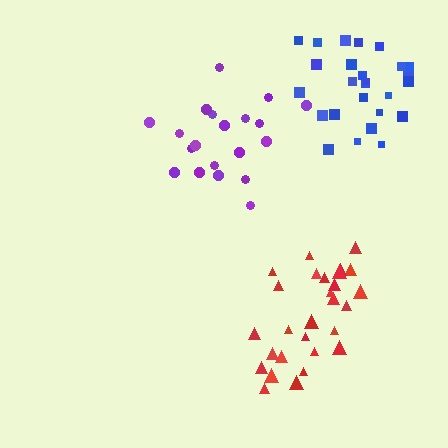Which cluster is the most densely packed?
Red.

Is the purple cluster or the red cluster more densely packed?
Red.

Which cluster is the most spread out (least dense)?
Purple.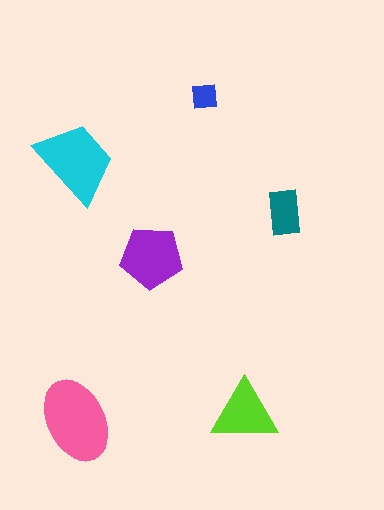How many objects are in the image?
There are 6 objects in the image.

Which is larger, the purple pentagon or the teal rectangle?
The purple pentagon.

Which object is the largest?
The pink ellipse.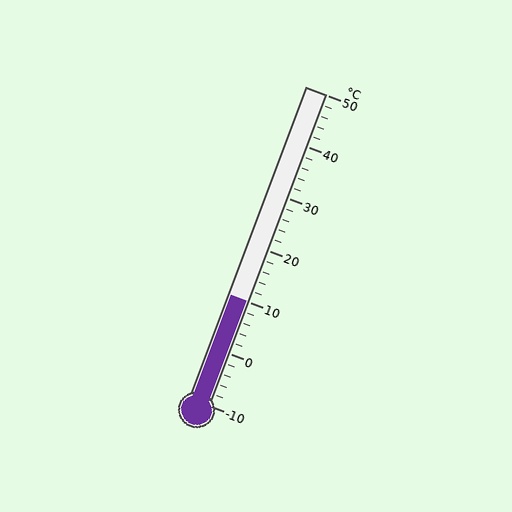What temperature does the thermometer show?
The thermometer shows approximately 10°C.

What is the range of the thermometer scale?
The thermometer scale ranges from -10°C to 50°C.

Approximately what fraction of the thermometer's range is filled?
The thermometer is filled to approximately 35% of its range.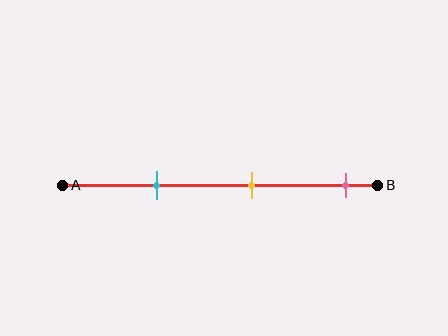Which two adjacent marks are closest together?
The cyan and yellow marks are the closest adjacent pair.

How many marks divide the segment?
There are 3 marks dividing the segment.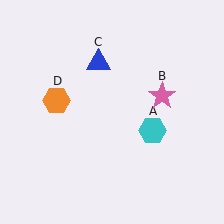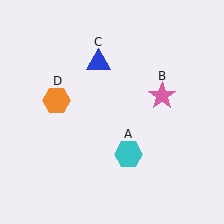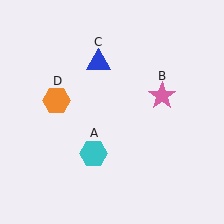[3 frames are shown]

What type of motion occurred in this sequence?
The cyan hexagon (object A) rotated clockwise around the center of the scene.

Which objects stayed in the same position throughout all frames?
Pink star (object B) and blue triangle (object C) and orange hexagon (object D) remained stationary.